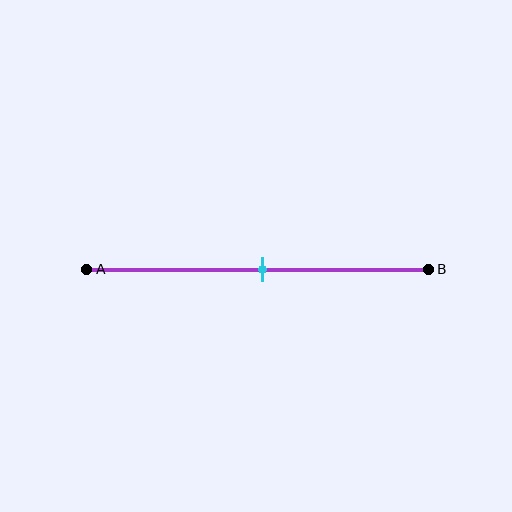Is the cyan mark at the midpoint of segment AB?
Yes, the mark is approximately at the midpoint.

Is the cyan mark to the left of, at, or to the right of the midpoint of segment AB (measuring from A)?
The cyan mark is approximately at the midpoint of segment AB.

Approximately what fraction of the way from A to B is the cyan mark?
The cyan mark is approximately 50% of the way from A to B.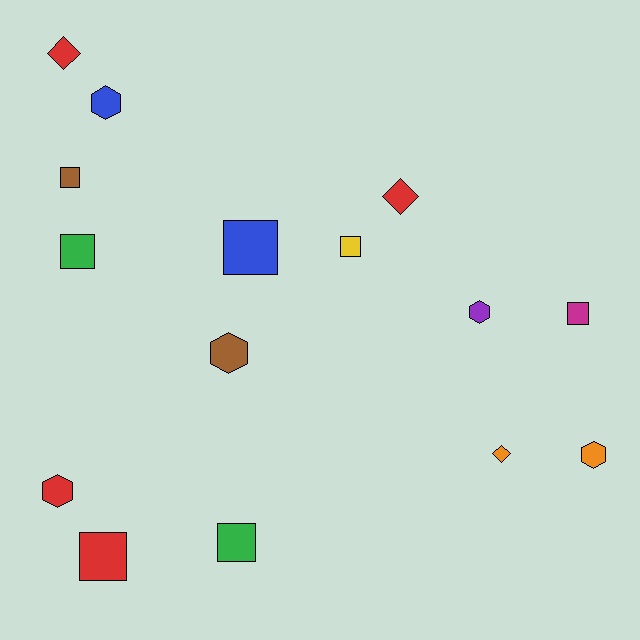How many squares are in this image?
There are 7 squares.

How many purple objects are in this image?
There is 1 purple object.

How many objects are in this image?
There are 15 objects.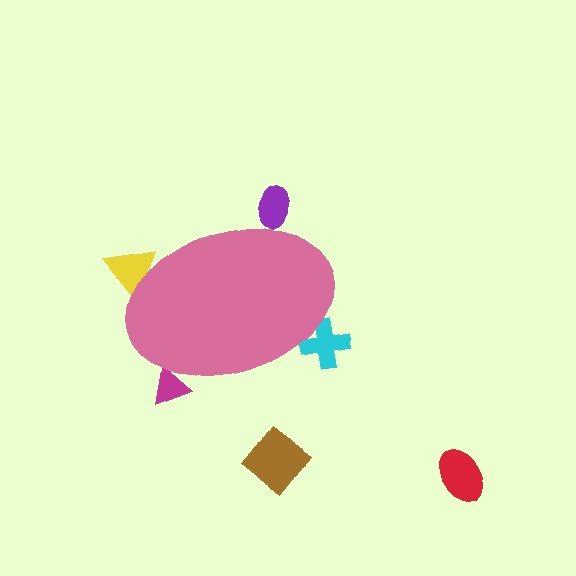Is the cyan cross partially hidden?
Yes, the cyan cross is partially hidden behind the pink ellipse.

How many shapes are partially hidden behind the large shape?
4 shapes are partially hidden.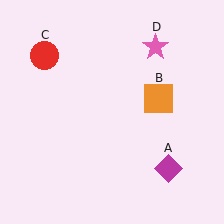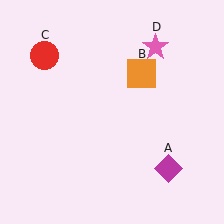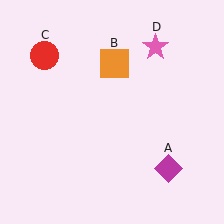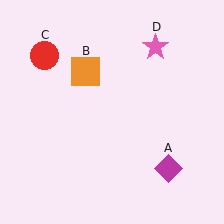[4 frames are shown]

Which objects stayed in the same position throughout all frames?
Magenta diamond (object A) and red circle (object C) and pink star (object D) remained stationary.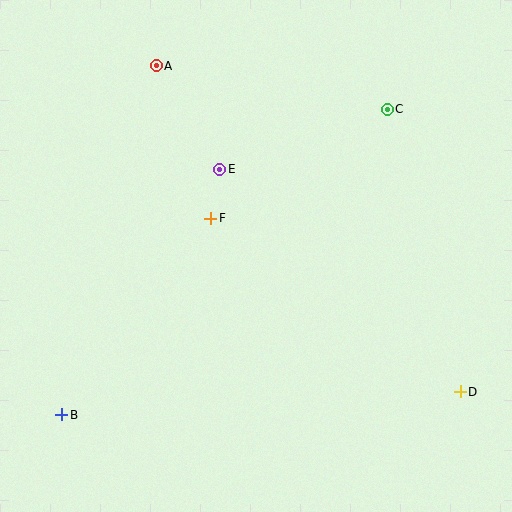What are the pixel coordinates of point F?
Point F is at (211, 218).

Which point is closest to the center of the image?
Point F at (211, 218) is closest to the center.